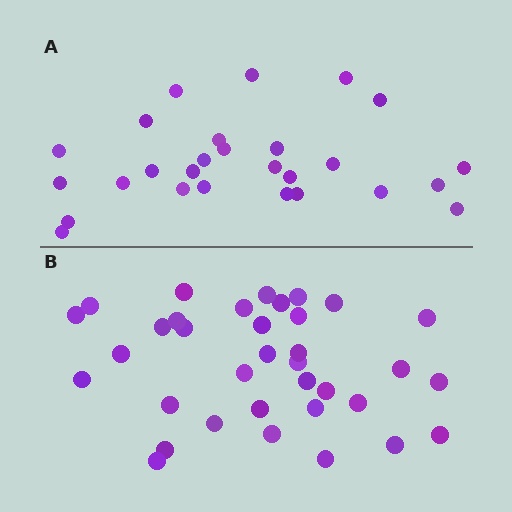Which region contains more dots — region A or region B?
Region B (the bottom region) has more dots.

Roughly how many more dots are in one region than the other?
Region B has roughly 8 or so more dots than region A.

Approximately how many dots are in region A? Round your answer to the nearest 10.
About 30 dots. (The exact count is 27, which rounds to 30.)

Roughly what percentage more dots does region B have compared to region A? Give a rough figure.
About 30% more.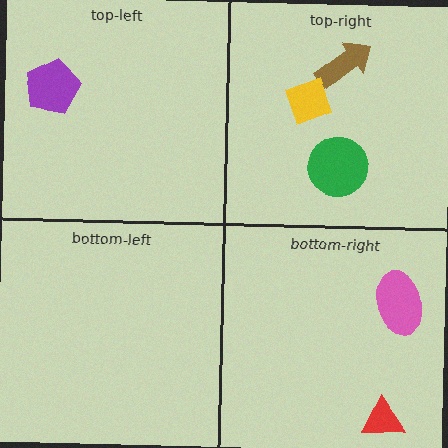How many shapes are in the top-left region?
1.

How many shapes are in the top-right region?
3.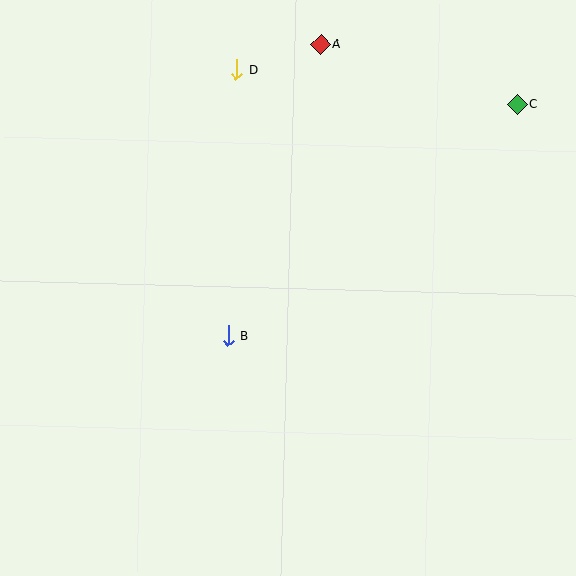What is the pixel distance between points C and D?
The distance between C and D is 283 pixels.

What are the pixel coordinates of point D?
Point D is at (236, 69).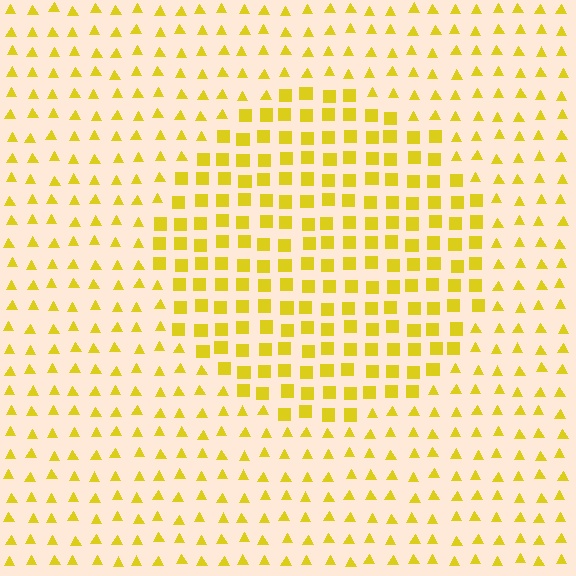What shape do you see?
I see a circle.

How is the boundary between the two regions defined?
The boundary is defined by a change in element shape: squares inside vs. triangles outside. All elements share the same color and spacing.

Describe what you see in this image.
The image is filled with small yellow elements arranged in a uniform grid. A circle-shaped region contains squares, while the surrounding area contains triangles. The boundary is defined purely by the change in element shape.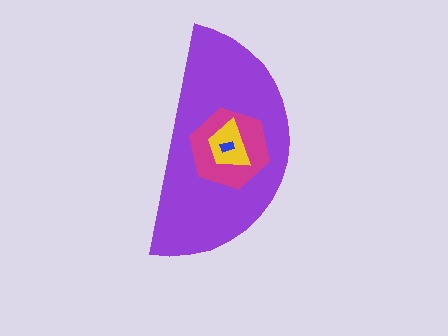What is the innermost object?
The blue rectangle.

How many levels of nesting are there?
4.